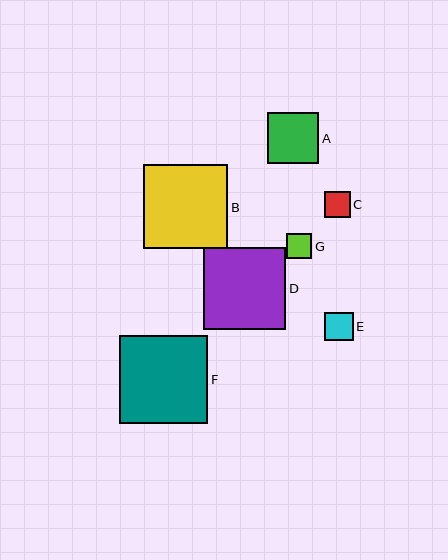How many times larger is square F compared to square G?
Square F is approximately 3.5 times the size of square G.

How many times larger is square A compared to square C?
Square A is approximately 2.0 times the size of square C.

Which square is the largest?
Square F is the largest with a size of approximately 88 pixels.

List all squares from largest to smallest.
From largest to smallest: F, B, D, A, E, C, G.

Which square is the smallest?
Square G is the smallest with a size of approximately 25 pixels.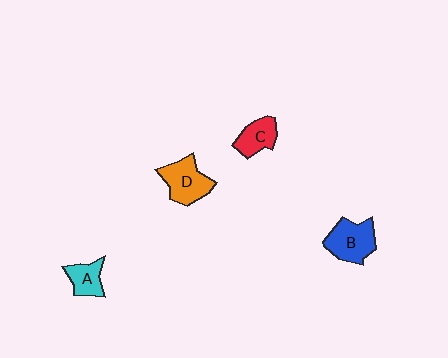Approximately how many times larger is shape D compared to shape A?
Approximately 1.6 times.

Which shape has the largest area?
Shape B (blue).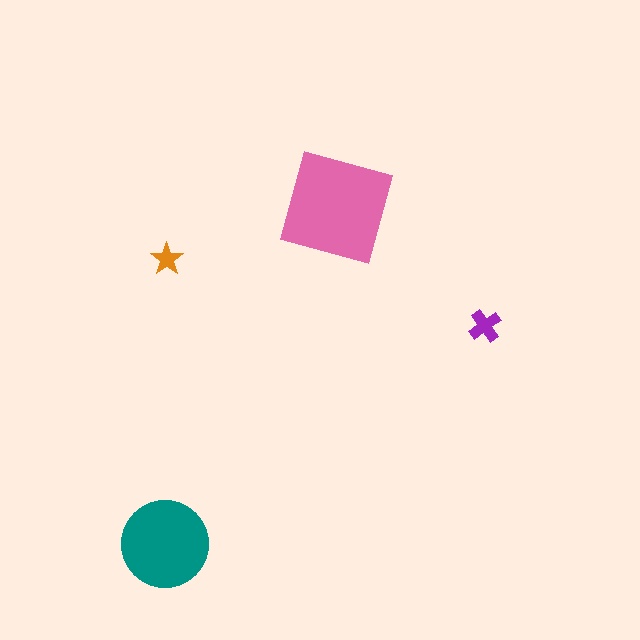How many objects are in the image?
There are 4 objects in the image.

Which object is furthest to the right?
The purple cross is rightmost.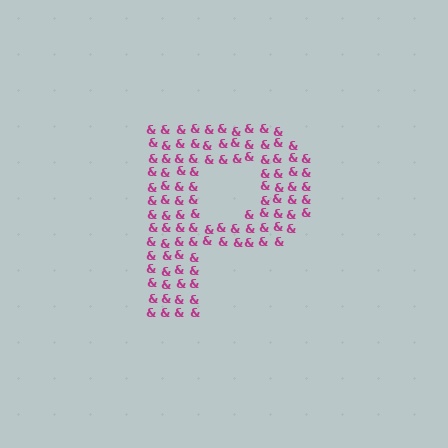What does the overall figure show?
The overall figure shows the letter P.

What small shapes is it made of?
It is made of small ampersands.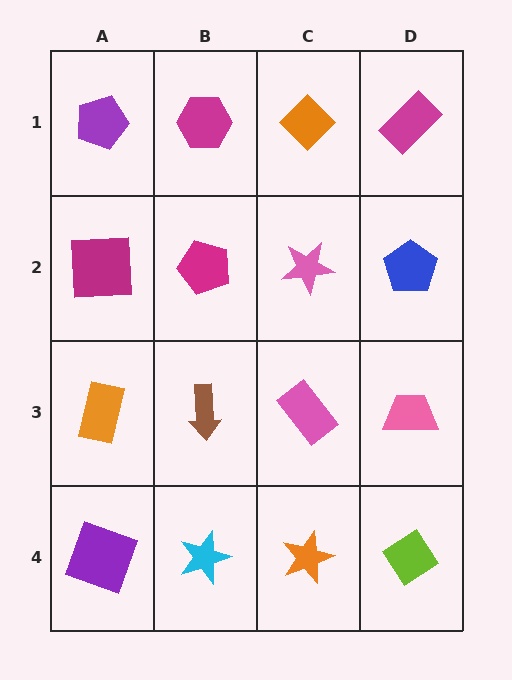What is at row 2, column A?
A magenta square.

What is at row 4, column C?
An orange star.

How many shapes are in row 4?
4 shapes.